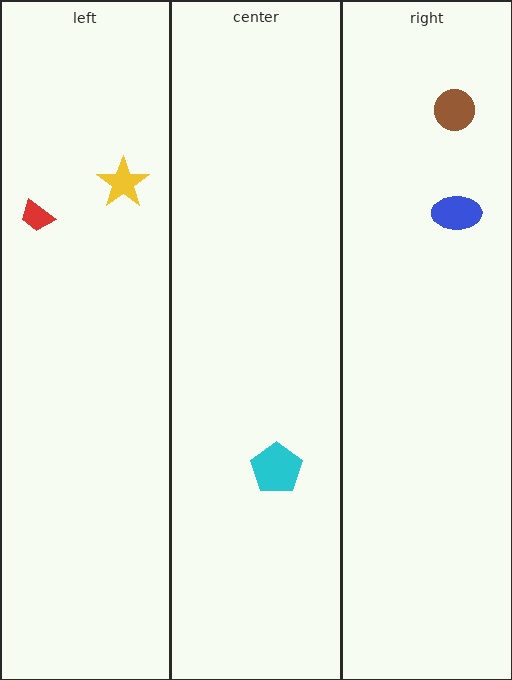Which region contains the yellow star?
The left region.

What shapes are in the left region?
The red trapezoid, the yellow star.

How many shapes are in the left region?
2.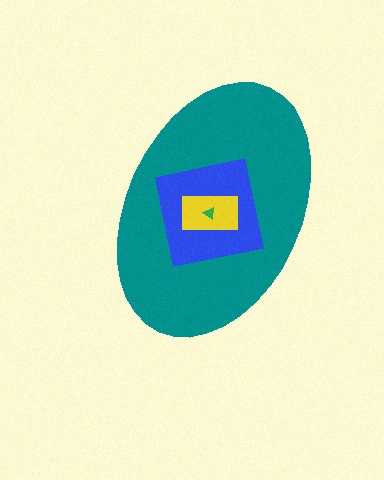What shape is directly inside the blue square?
The yellow rectangle.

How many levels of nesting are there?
4.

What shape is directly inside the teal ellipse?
The blue square.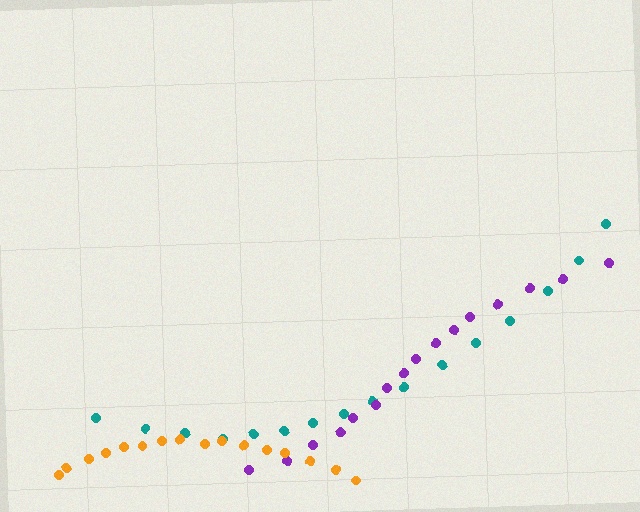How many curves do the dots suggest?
There are 3 distinct paths.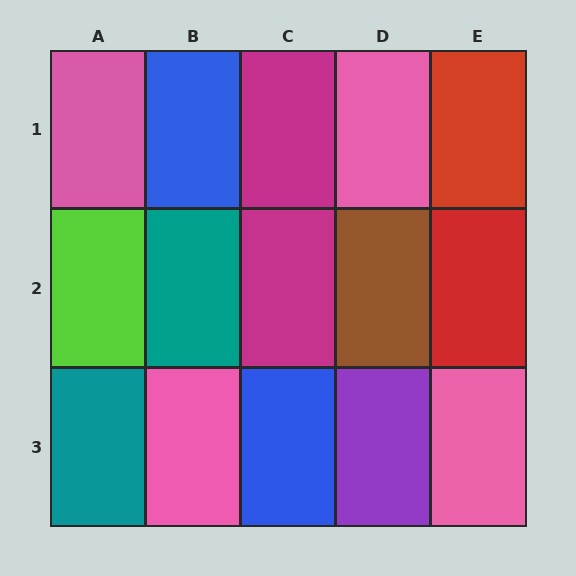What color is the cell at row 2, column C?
Magenta.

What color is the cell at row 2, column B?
Teal.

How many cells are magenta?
2 cells are magenta.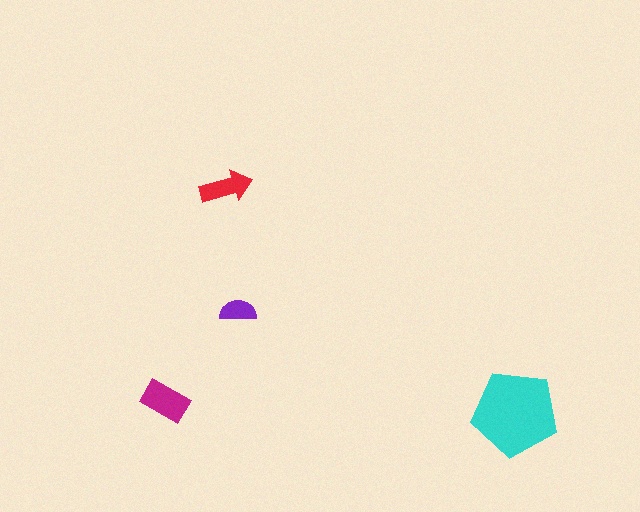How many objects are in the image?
There are 4 objects in the image.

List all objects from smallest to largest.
The purple semicircle, the red arrow, the magenta rectangle, the cyan pentagon.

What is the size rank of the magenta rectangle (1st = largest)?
2nd.